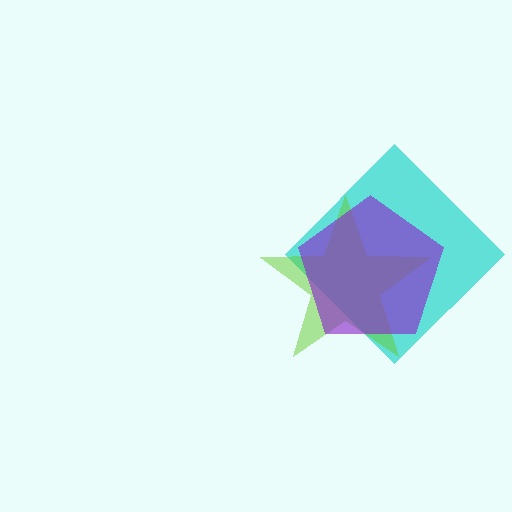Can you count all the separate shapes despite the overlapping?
Yes, there are 3 separate shapes.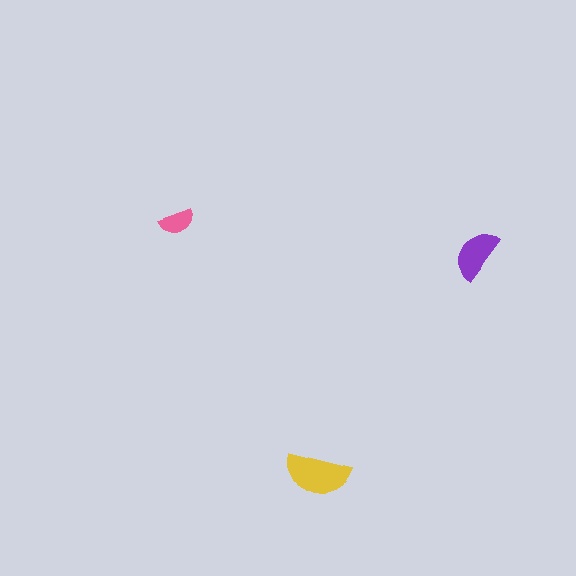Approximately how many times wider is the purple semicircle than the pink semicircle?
About 1.5 times wider.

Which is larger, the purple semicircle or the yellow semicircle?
The yellow one.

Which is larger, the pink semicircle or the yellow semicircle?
The yellow one.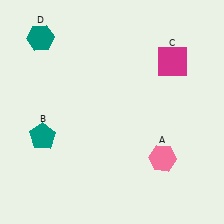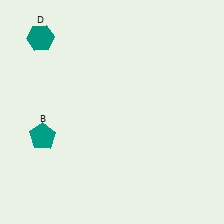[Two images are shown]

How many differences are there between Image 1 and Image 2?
There are 2 differences between the two images.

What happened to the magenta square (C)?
The magenta square (C) was removed in Image 2. It was in the top-right area of Image 1.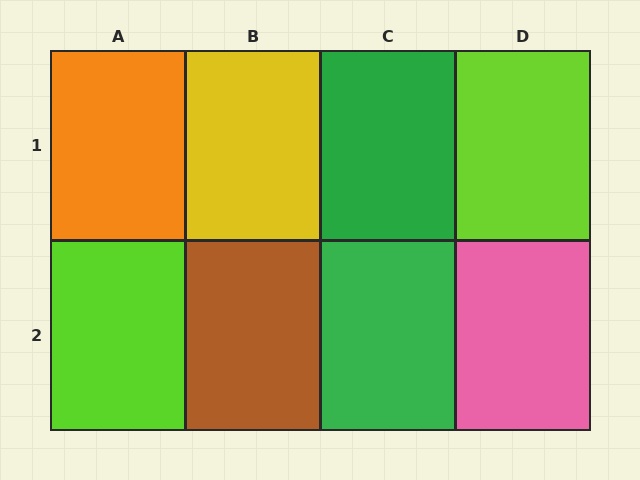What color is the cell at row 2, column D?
Pink.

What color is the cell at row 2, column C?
Green.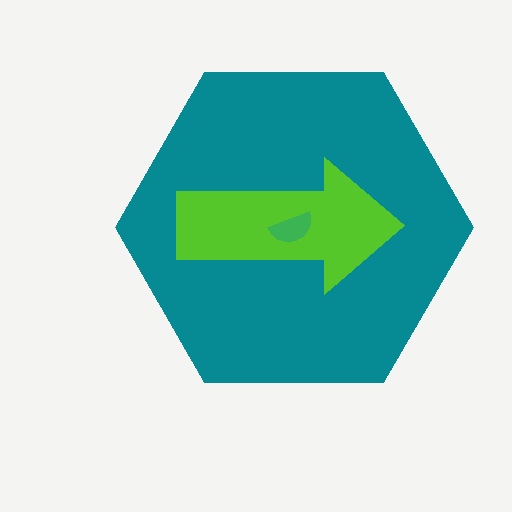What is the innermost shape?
The green semicircle.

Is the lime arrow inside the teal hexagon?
Yes.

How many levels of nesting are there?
3.